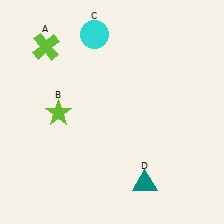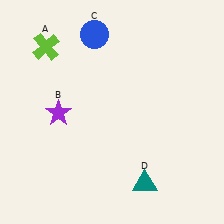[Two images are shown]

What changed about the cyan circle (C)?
In Image 1, C is cyan. In Image 2, it changed to blue.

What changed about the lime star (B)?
In Image 1, B is lime. In Image 2, it changed to purple.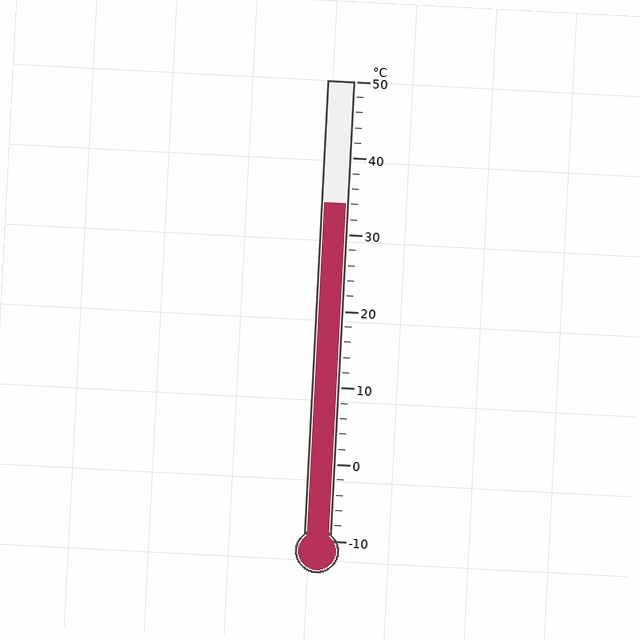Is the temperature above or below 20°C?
The temperature is above 20°C.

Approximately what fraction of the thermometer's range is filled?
The thermometer is filled to approximately 75% of its range.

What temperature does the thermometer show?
The thermometer shows approximately 34°C.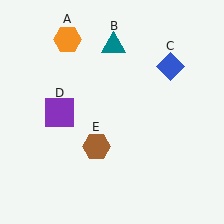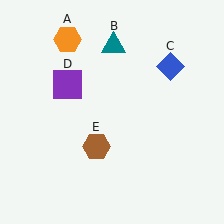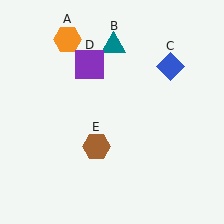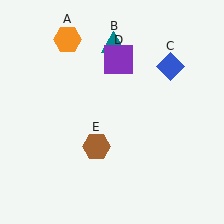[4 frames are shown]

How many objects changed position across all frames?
1 object changed position: purple square (object D).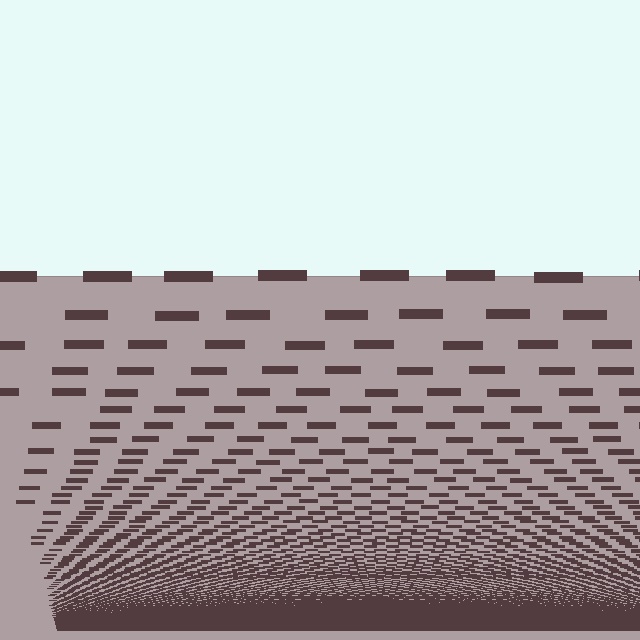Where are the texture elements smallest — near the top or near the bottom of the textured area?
Near the bottom.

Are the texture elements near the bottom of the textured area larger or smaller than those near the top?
Smaller. The gradient is inverted — elements near the bottom are smaller and denser.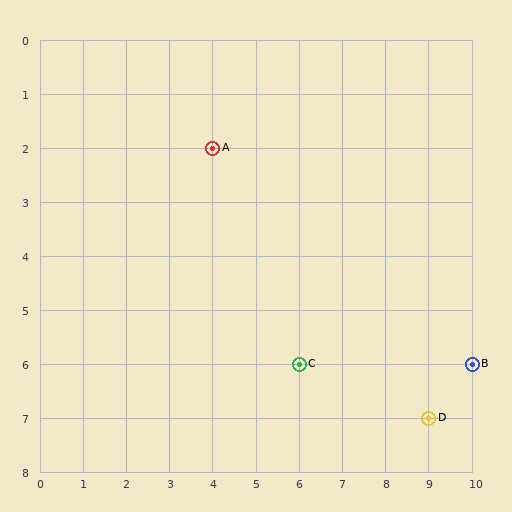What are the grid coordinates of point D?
Point D is at grid coordinates (9, 7).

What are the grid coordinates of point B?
Point B is at grid coordinates (10, 6).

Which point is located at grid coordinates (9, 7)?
Point D is at (9, 7).